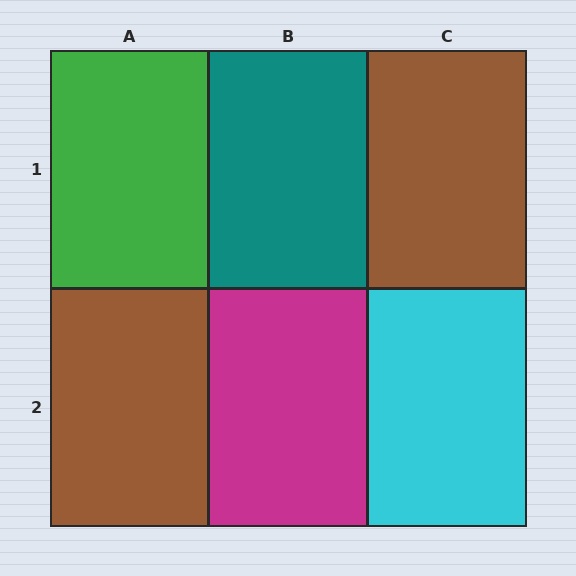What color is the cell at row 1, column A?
Green.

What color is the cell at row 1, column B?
Teal.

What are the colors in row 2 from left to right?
Brown, magenta, cyan.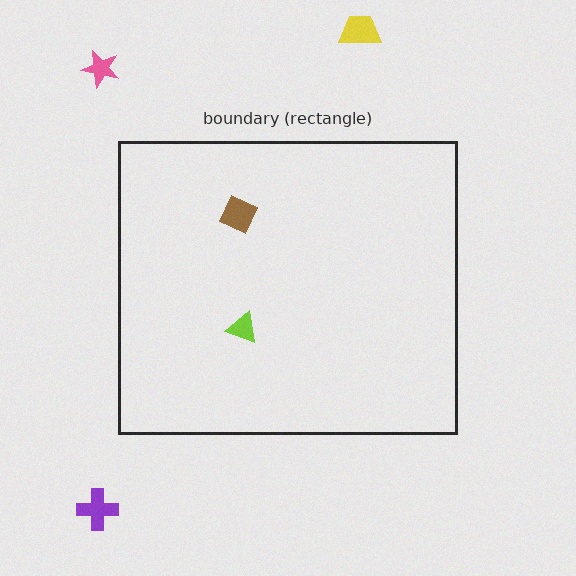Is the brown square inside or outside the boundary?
Inside.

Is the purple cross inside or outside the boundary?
Outside.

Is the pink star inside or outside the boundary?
Outside.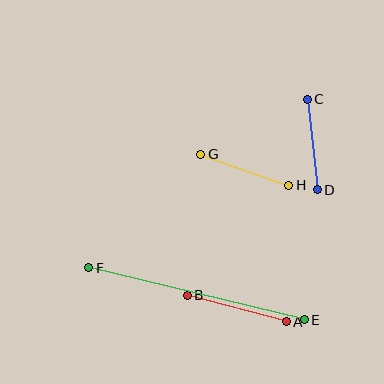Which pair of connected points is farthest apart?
Points E and F are farthest apart.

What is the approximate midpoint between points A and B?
The midpoint is at approximately (237, 309) pixels.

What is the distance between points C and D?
The distance is approximately 91 pixels.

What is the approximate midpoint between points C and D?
The midpoint is at approximately (312, 144) pixels.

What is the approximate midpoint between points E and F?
The midpoint is at approximately (196, 294) pixels.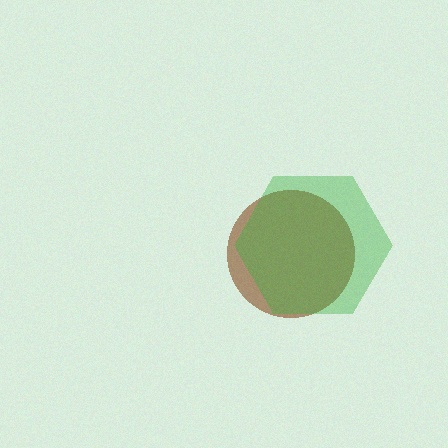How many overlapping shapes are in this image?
There are 2 overlapping shapes in the image.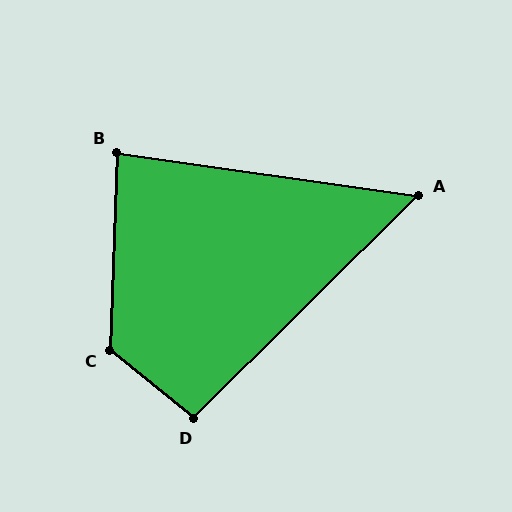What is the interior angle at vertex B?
Approximately 84 degrees (acute).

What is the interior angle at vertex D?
Approximately 96 degrees (obtuse).